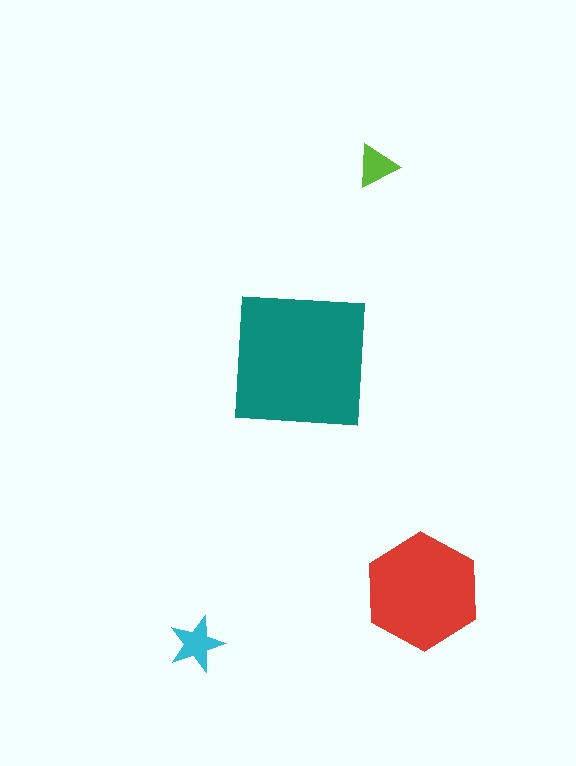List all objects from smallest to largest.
The lime triangle, the cyan star, the red hexagon, the teal square.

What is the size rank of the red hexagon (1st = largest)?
2nd.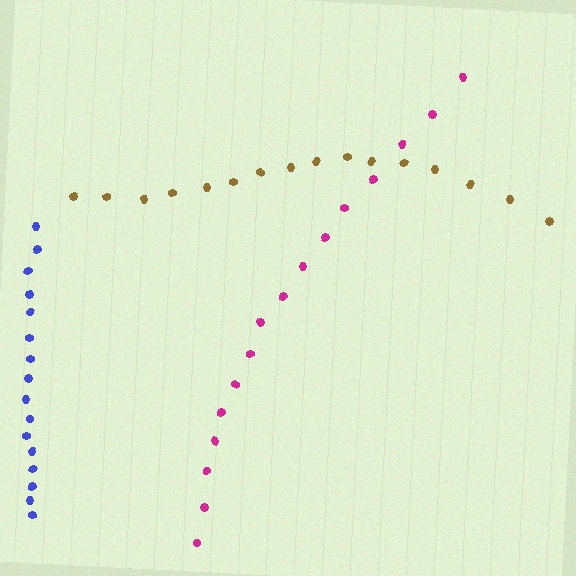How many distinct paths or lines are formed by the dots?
There are 3 distinct paths.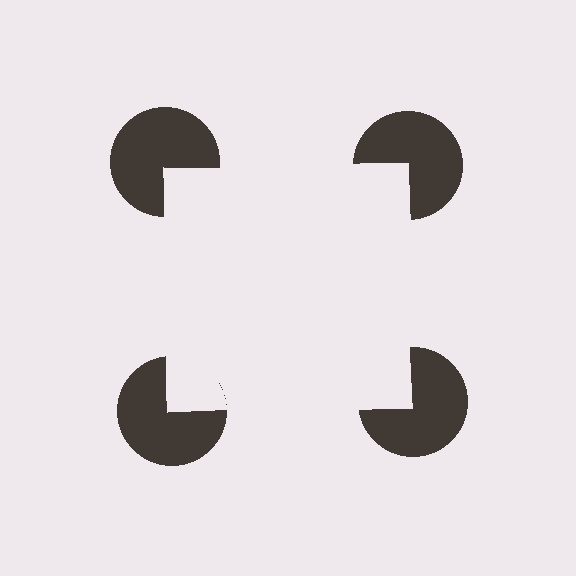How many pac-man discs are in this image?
There are 4 — one at each vertex of the illusory square.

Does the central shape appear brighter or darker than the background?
It typically appears slightly brighter than the background, even though no actual brightness change is drawn.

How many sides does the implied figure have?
4 sides.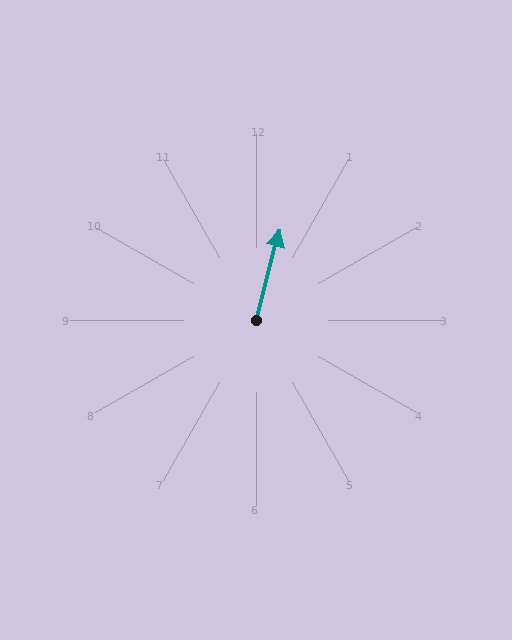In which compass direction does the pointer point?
North.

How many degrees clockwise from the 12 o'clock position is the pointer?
Approximately 14 degrees.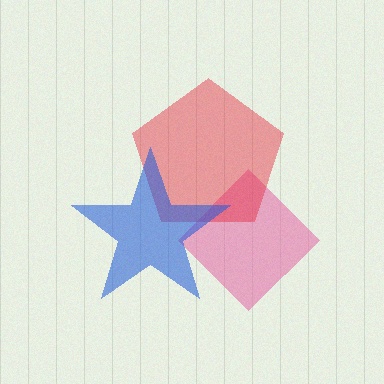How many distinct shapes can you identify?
There are 3 distinct shapes: a pink diamond, a red pentagon, a blue star.